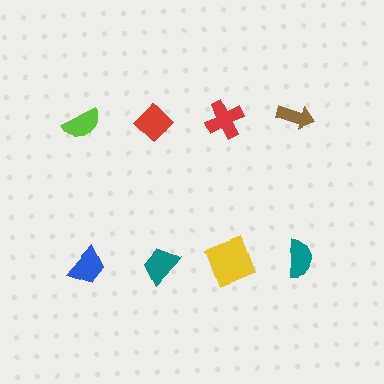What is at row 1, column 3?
A red cross.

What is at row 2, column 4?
A teal semicircle.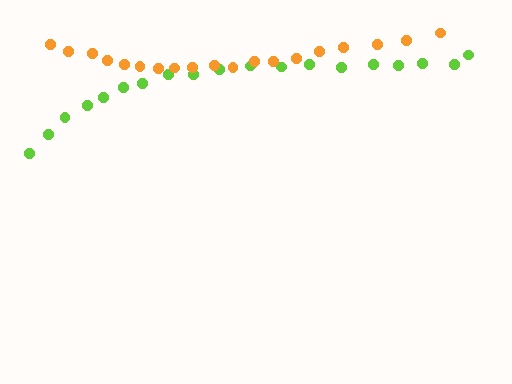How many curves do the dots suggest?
There are 2 distinct paths.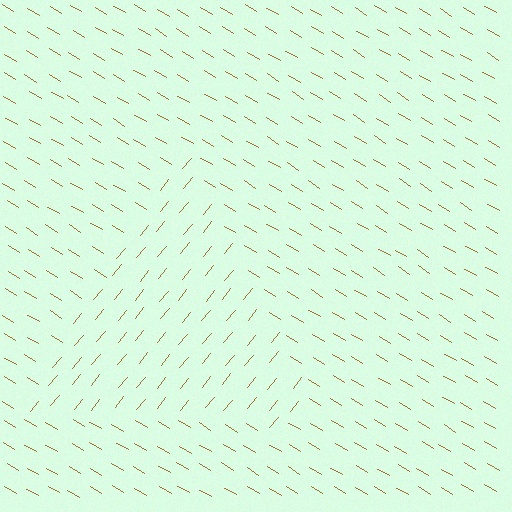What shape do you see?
I see a triangle.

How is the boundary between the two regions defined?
The boundary is defined purely by a change in line orientation (approximately 82 degrees difference). All lines are the same color and thickness.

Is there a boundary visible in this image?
Yes, there is a texture boundary formed by a change in line orientation.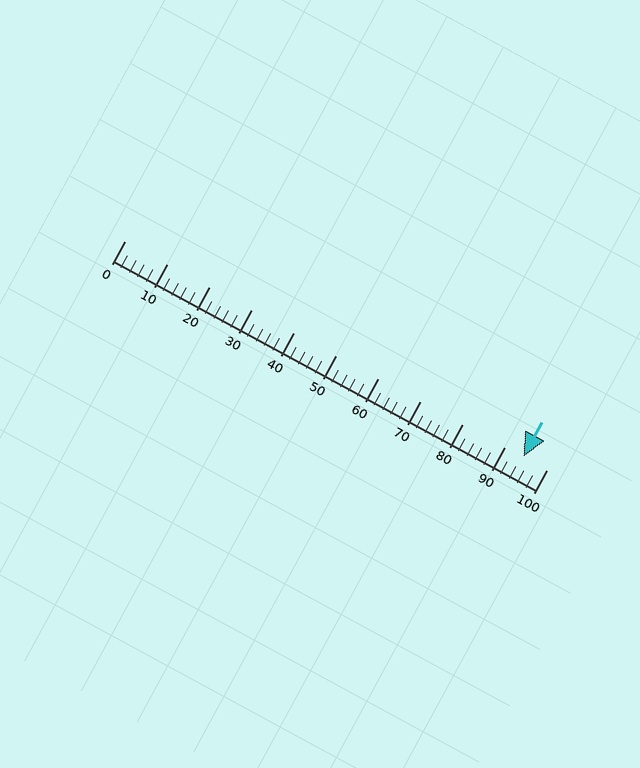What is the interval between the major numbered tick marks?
The major tick marks are spaced 10 units apart.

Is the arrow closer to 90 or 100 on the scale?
The arrow is closer to 90.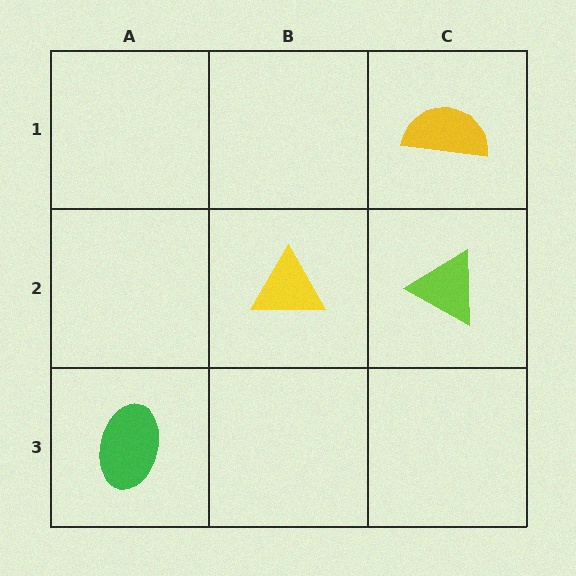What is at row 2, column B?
A yellow triangle.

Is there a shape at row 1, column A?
No, that cell is empty.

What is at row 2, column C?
A lime triangle.